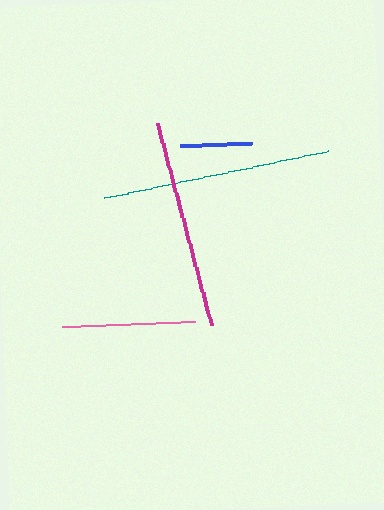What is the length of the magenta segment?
The magenta segment is approximately 210 pixels long.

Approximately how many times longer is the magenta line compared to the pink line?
The magenta line is approximately 1.6 times the length of the pink line.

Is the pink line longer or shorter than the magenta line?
The magenta line is longer than the pink line.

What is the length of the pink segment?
The pink segment is approximately 133 pixels long.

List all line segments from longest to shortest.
From longest to shortest: teal, magenta, pink, blue.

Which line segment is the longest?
The teal line is the longest at approximately 229 pixels.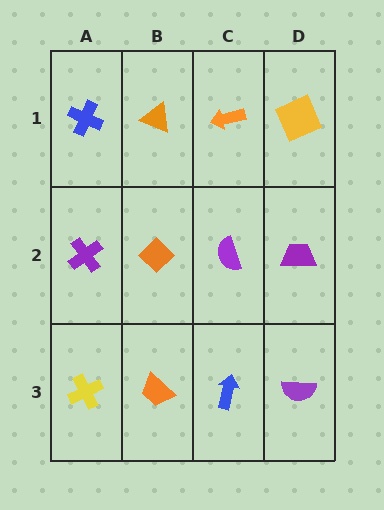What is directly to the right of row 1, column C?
A yellow square.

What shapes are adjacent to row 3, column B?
An orange diamond (row 2, column B), a yellow cross (row 3, column A), a blue arrow (row 3, column C).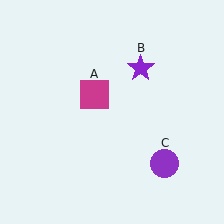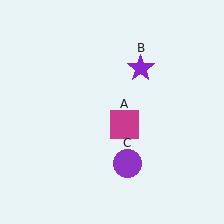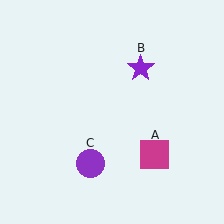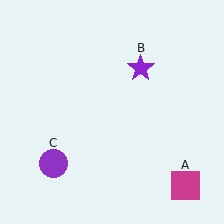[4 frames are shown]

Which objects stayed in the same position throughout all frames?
Purple star (object B) remained stationary.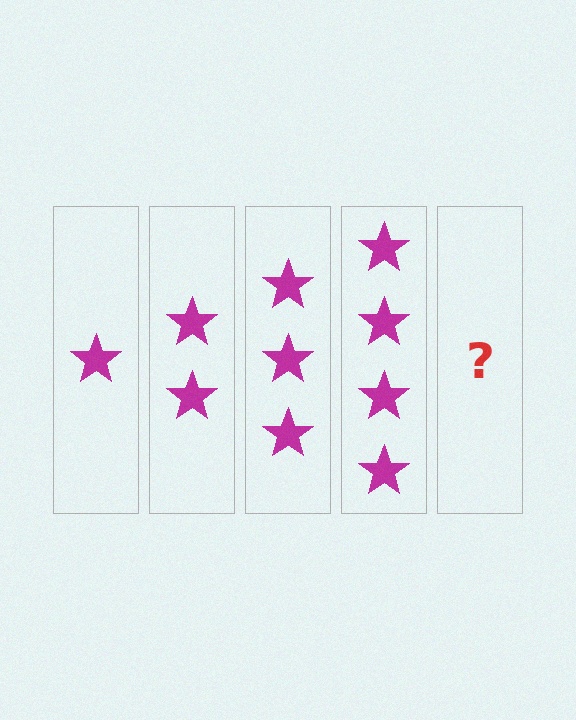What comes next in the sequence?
The next element should be 5 stars.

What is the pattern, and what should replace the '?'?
The pattern is that each step adds one more star. The '?' should be 5 stars.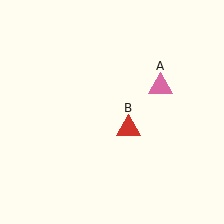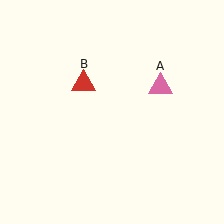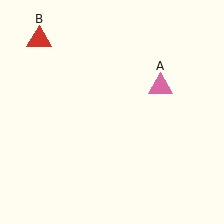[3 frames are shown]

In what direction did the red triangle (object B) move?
The red triangle (object B) moved up and to the left.